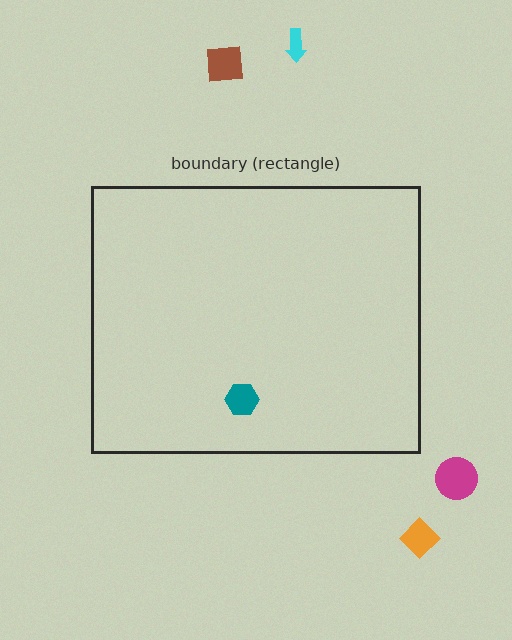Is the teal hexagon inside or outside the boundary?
Inside.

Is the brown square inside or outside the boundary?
Outside.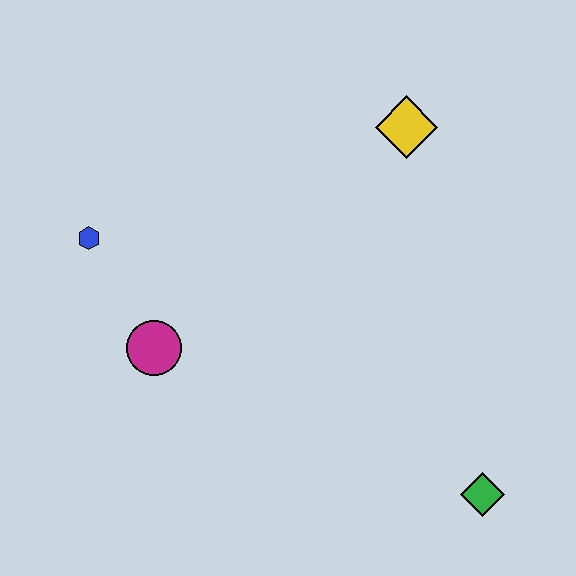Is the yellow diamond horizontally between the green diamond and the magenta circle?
Yes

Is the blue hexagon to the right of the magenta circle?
No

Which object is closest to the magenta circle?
The blue hexagon is closest to the magenta circle.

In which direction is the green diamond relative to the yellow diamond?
The green diamond is below the yellow diamond.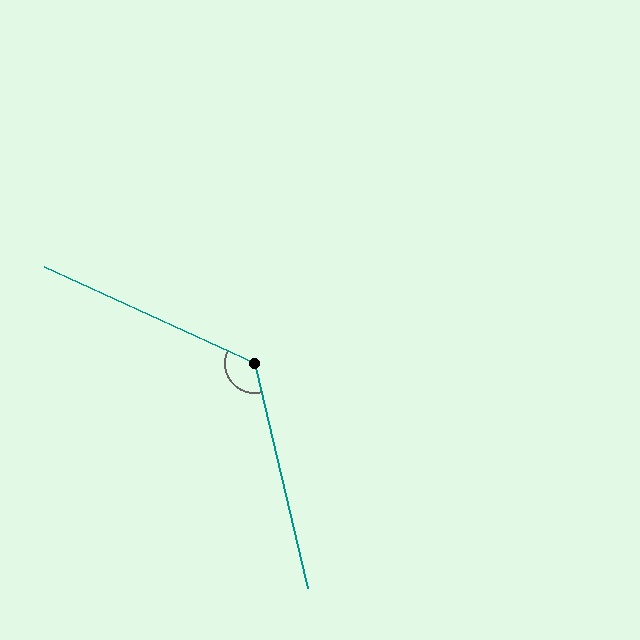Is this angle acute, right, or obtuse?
It is obtuse.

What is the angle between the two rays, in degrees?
Approximately 128 degrees.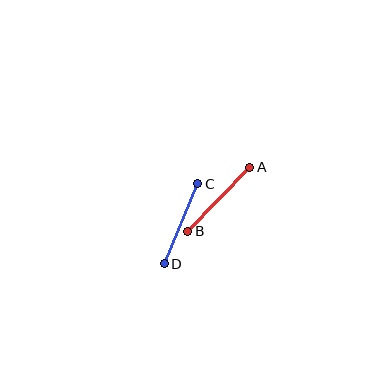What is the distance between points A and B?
The distance is approximately 89 pixels.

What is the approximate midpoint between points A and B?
The midpoint is at approximately (219, 199) pixels.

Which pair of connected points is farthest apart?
Points A and B are farthest apart.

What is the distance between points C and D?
The distance is approximately 87 pixels.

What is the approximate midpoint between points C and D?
The midpoint is at approximately (181, 224) pixels.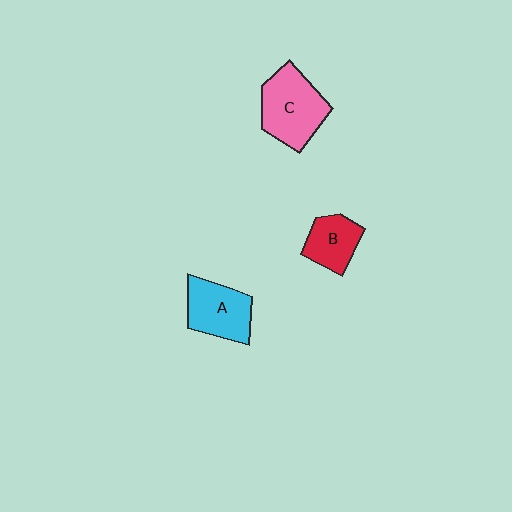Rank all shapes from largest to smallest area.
From largest to smallest: C (pink), A (cyan), B (red).